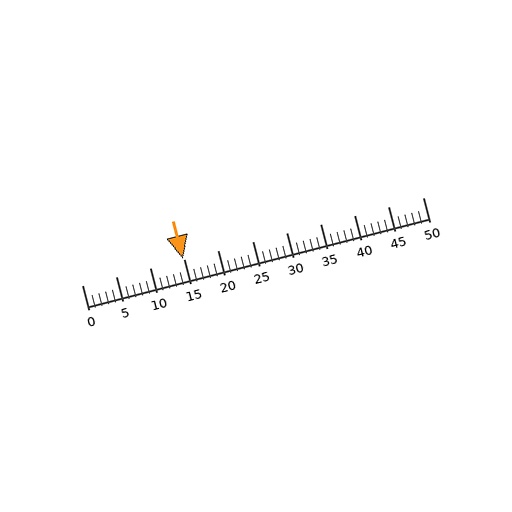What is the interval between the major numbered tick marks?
The major tick marks are spaced 5 units apart.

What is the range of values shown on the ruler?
The ruler shows values from 0 to 50.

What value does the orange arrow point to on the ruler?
The orange arrow points to approximately 15.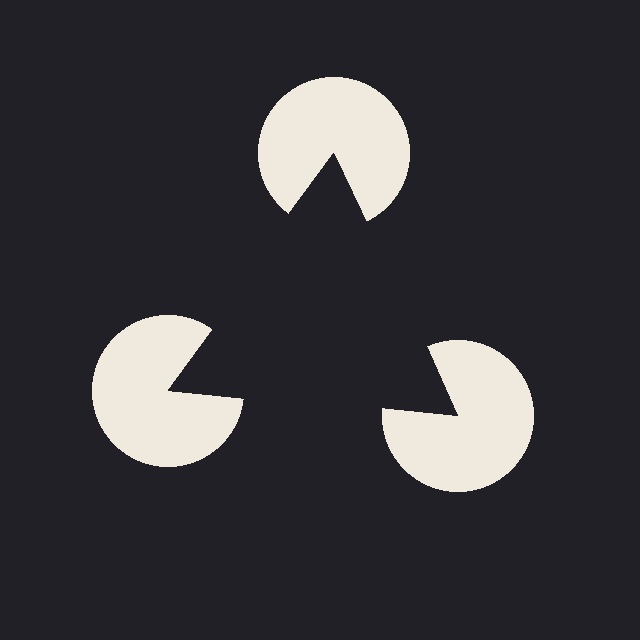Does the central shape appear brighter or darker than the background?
It typically appears slightly darker than the background, even though no actual brightness change is drawn.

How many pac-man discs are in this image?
There are 3 — one at each vertex of the illusory triangle.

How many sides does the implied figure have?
3 sides.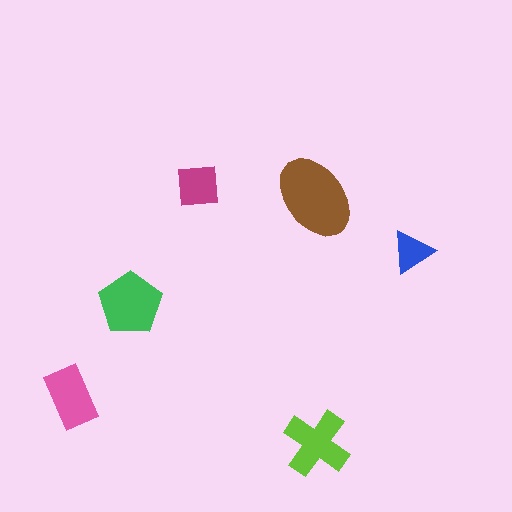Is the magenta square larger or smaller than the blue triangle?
Larger.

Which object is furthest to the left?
The pink rectangle is leftmost.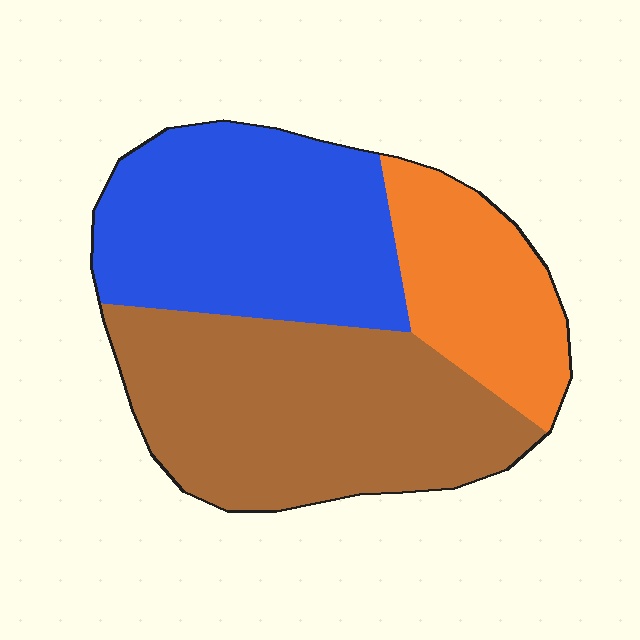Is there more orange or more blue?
Blue.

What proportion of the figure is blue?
Blue takes up between a quarter and a half of the figure.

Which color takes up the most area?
Brown, at roughly 45%.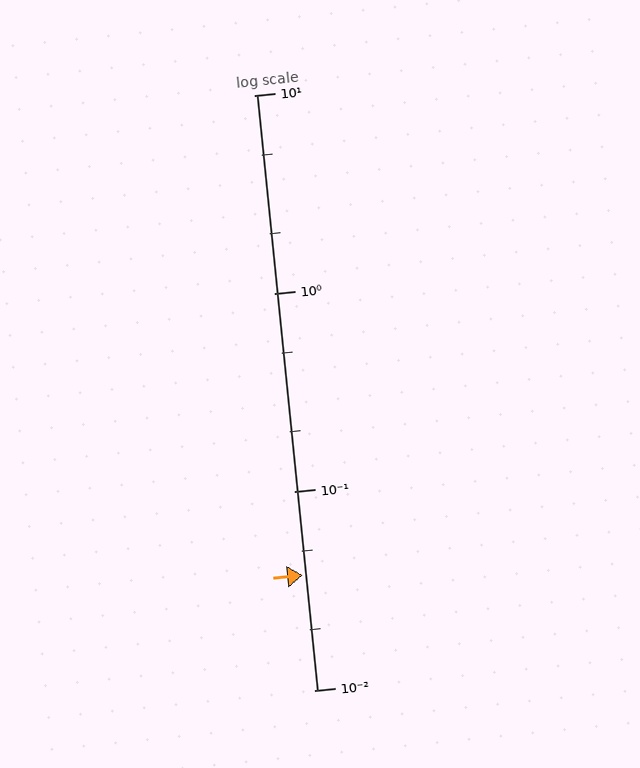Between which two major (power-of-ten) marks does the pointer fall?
The pointer is between 0.01 and 0.1.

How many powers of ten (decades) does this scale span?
The scale spans 3 decades, from 0.01 to 10.